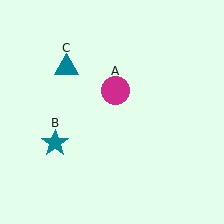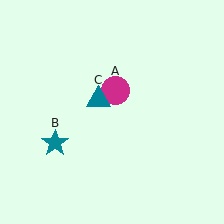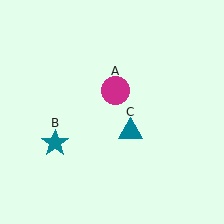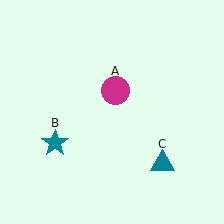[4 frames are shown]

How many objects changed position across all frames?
1 object changed position: teal triangle (object C).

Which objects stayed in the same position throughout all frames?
Magenta circle (object A) and teal star (object B) remained stationary.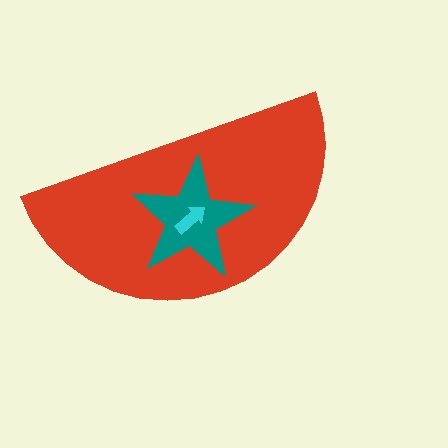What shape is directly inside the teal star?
The cyan arrow.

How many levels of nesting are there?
3.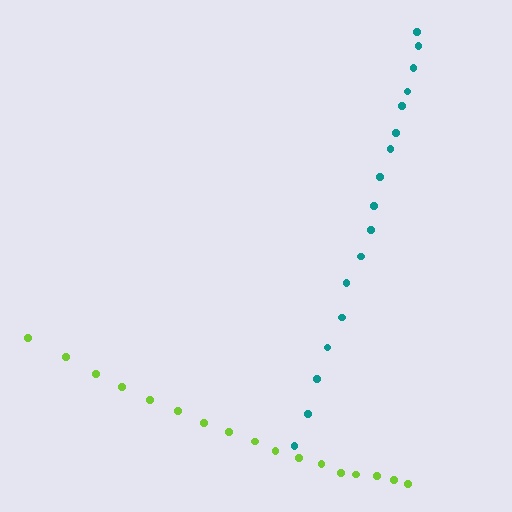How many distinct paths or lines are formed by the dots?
There are 2 distinct paths.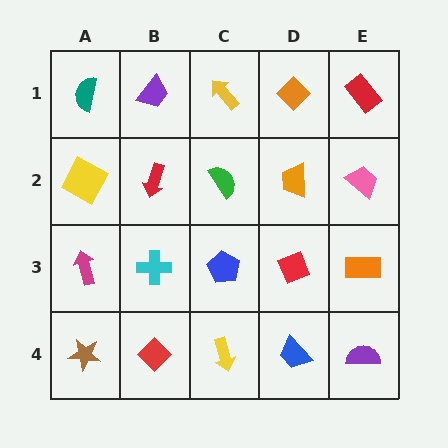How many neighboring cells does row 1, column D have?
3.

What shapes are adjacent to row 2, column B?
A purple trapezoid (row 1, column B), a cyan cross (row 3, column B), a yellow square (row 2, column A), a green semicircle (row 2, column C).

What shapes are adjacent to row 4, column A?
A magenta arrow (row 3, column A), a red diamond (row 4, column B).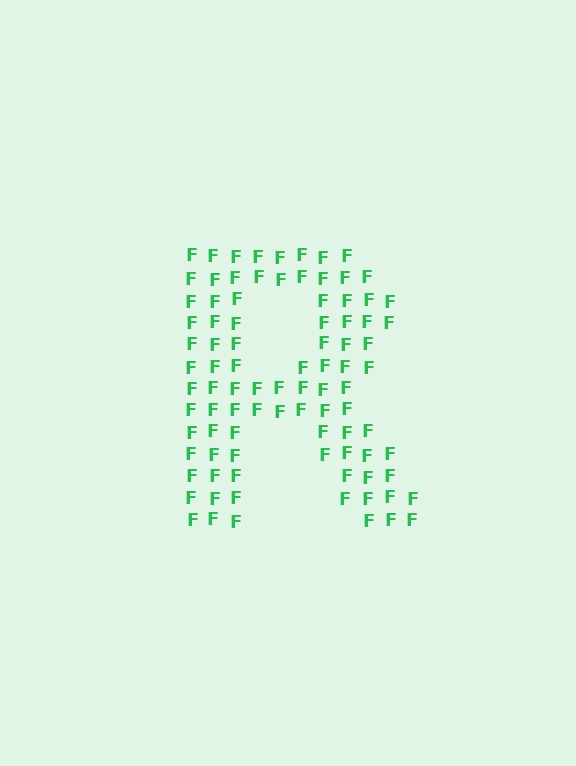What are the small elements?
The small elements are letter F's.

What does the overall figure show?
The overall figure shows the letter R.